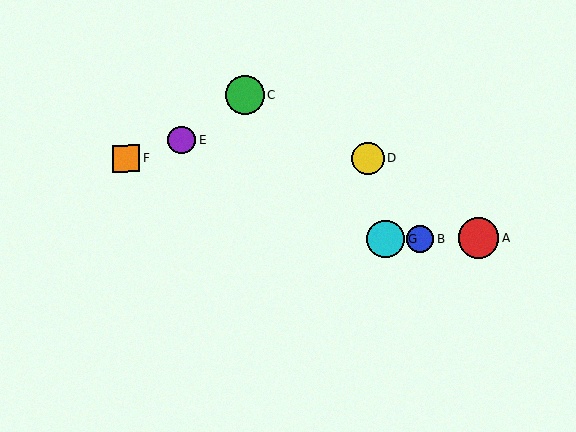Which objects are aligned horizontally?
Objects A, B, G are aligned horizontally.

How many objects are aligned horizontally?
3 objects (A, B, G) are aligned horizontally.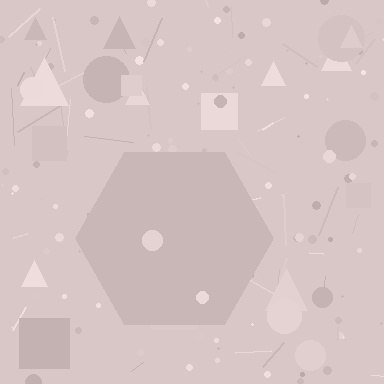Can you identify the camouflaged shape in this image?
The camouflaged shape is a hexagon.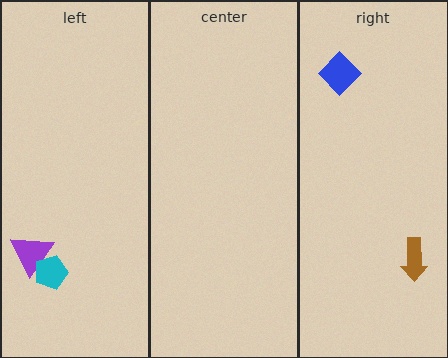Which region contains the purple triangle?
The left region.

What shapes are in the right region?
The blue diamond, the brown arrow.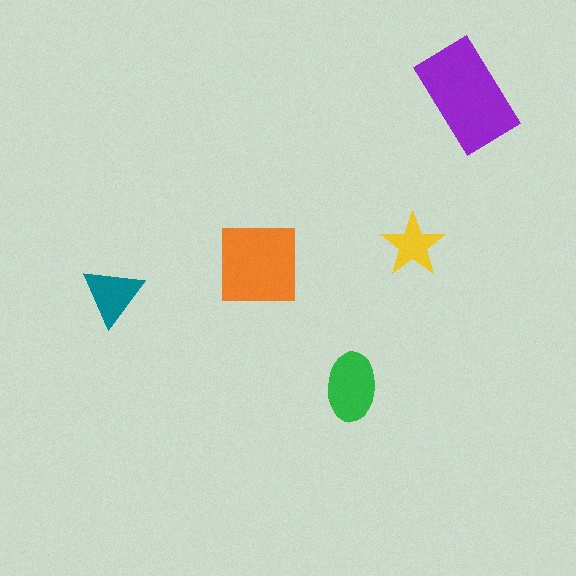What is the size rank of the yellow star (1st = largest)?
5th.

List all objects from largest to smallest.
The purple rectangle, the orange square, the green ellipse, the teal triangle, the yellow star.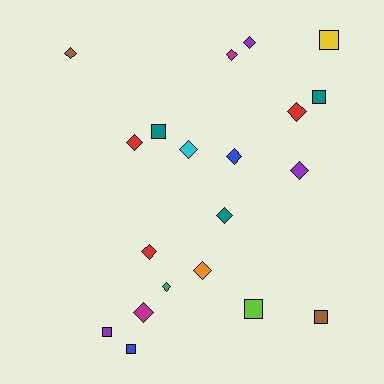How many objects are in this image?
There are 20 objects.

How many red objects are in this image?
There are 3 red objects.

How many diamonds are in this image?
There are 13 diamonds.